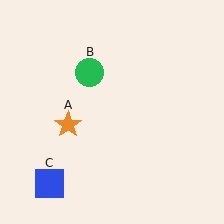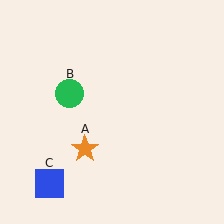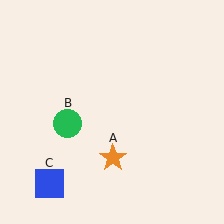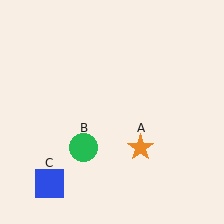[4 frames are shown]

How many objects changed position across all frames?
2 objects changed position: orange star (object A), green circle (object B).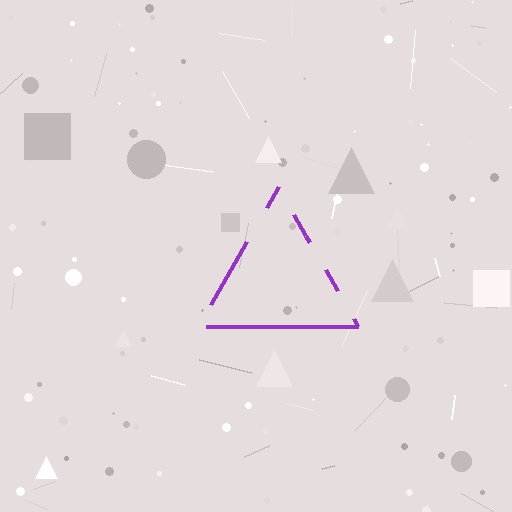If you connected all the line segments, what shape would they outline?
They would outline a triangle.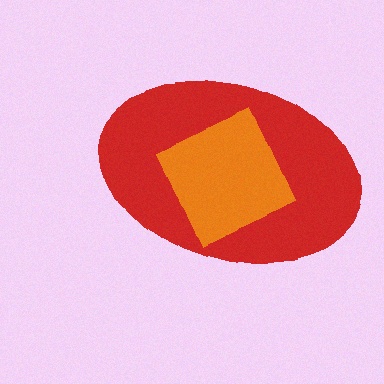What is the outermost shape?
The red ellipse.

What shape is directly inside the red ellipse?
The orange square.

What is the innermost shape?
The orange square.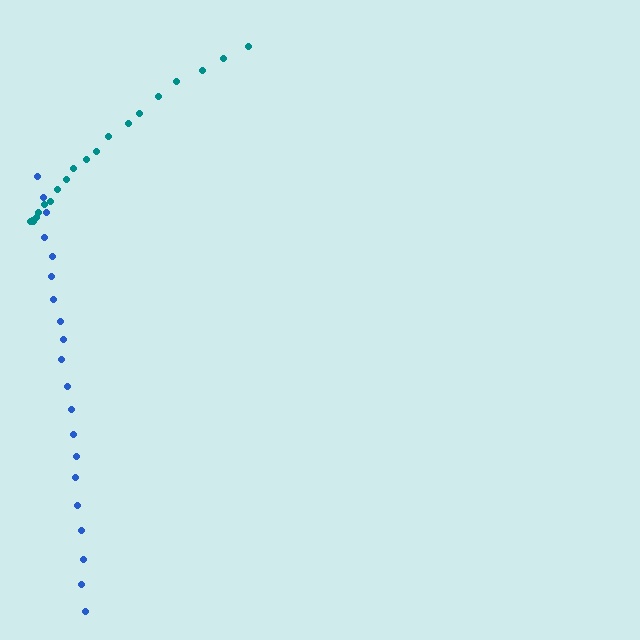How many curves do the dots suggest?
There are 2 distinct paths.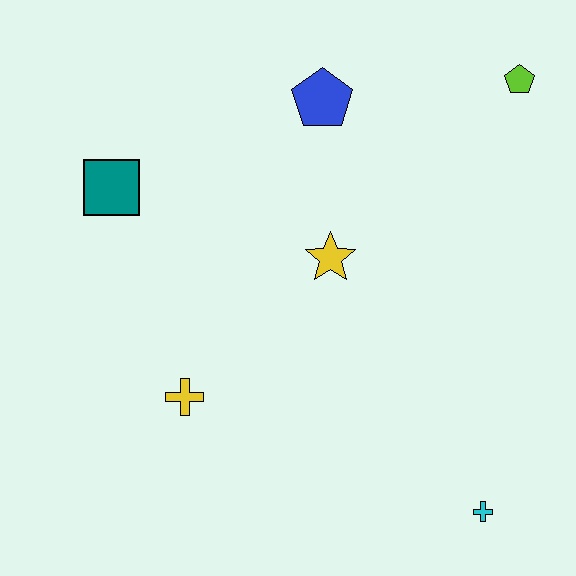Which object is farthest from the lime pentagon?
The yellow cross is farthest from the lime pentagon.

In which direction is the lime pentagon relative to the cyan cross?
The lime pentagon is above the cyan cross.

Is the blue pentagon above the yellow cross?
Yes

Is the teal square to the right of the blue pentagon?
No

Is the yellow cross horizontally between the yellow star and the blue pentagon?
No